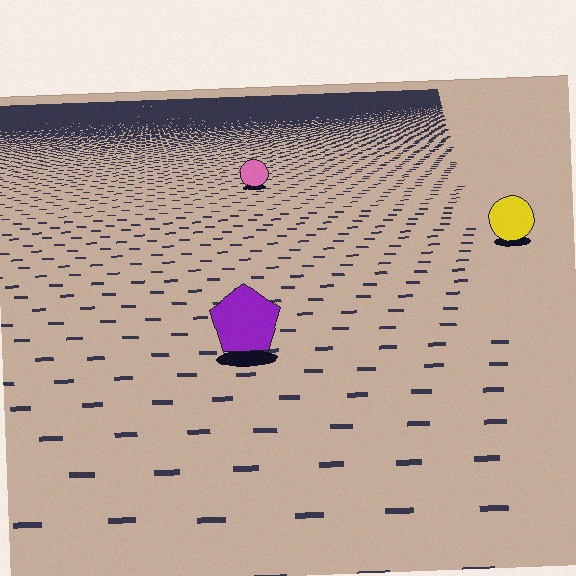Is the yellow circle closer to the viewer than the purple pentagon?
No. The purple pentagon is closer — you can tell from the texture gradient: the ground texture is coarser near it.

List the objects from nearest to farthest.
From nearest to farthest: the purple pentagon, the yellow circle, the pink circle.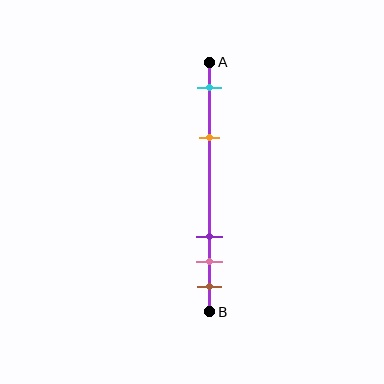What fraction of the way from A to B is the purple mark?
The purple mark is approximately 70% (0.7) of the way from A to B.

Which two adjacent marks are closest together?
The pink and brown marks are the closest adjacent pair.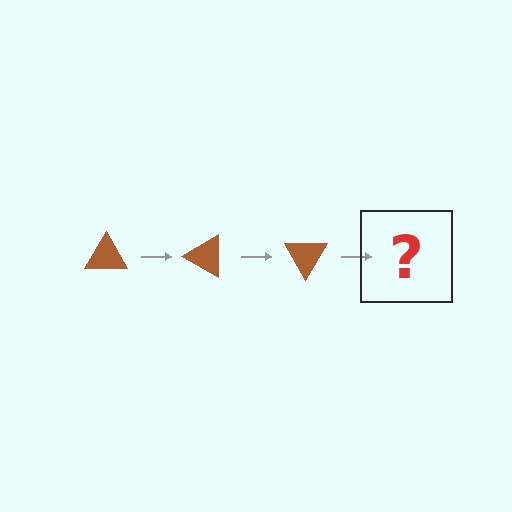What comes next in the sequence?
The next element should be a brown triangle rotated 90 degrees.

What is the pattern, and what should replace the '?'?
The pattern is that the triangle rotates 30 degrees each step. The '?' should be a brown triangle rotated 90 degrees.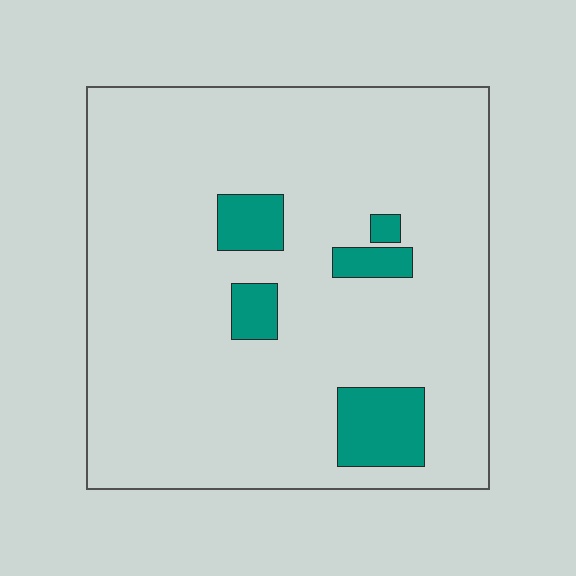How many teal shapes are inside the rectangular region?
5.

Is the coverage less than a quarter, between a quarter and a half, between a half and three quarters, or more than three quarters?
Less than a quarter.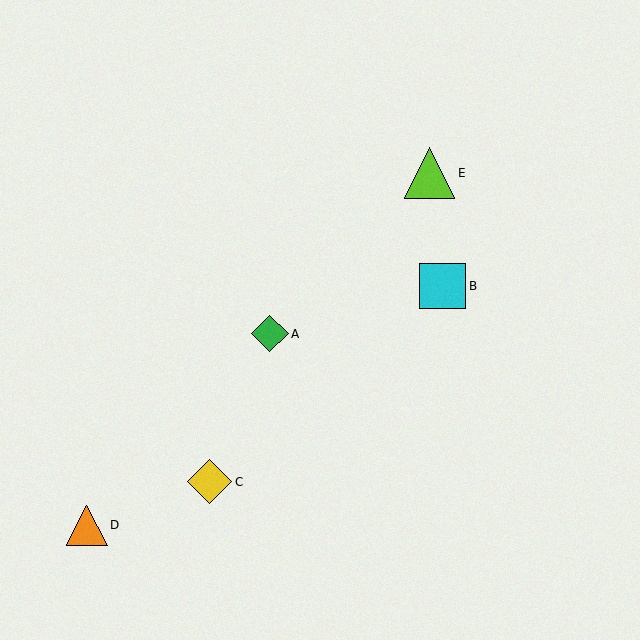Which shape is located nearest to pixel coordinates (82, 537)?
The orange triangle (labeled D) at (87, 526) is nearest to that location.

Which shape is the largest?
The lime triangle (labeled E) is the largest.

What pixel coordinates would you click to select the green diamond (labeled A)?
Click at (270, 334) to select the green diamond A.